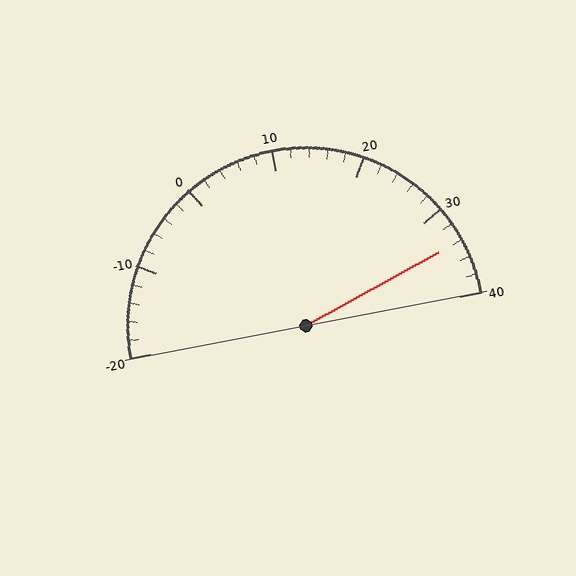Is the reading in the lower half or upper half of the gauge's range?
The reading is in the upper half of the range (-20 to 40).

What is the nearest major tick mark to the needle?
The nearest major tick mark is 30.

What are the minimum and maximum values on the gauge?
The gauge ranges from -20 to 40.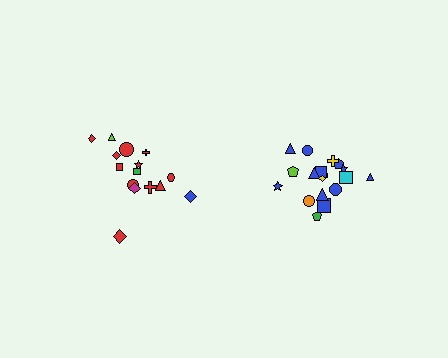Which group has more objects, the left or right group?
The right group.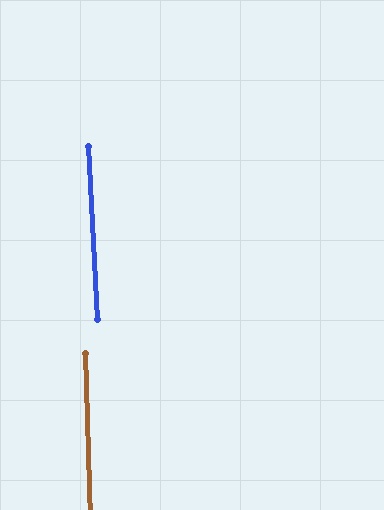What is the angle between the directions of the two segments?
Approximately 1 degree.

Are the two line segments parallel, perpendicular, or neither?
Parallel — their directions differ by only 1.4°.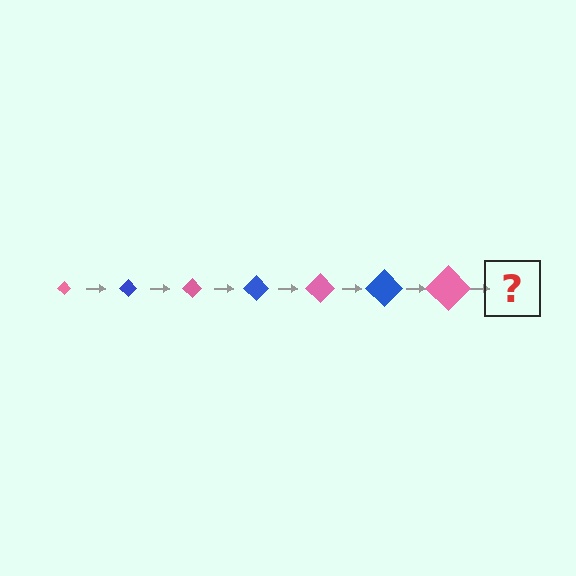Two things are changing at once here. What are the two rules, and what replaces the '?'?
The two rules are that the diamond grows larger each step and the color cycles through pink and blue. The '?' should be a blue diamond, larger than the previous one.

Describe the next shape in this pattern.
It should be a blue diamond, larger than the previous one.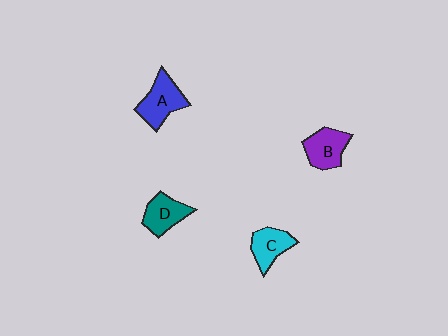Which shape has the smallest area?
Shape C (cyan).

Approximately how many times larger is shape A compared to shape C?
Approximately 1.3 times.